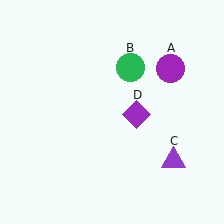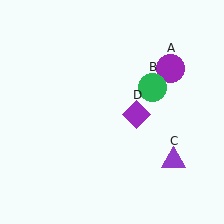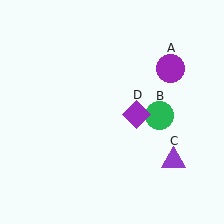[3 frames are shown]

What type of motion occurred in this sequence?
The green circle (object B) rotated clockwise around the center of the scene.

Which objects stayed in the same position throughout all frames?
Purple circle (object A) and purple triangle (object C) and purple diamond (object D) remained stationary.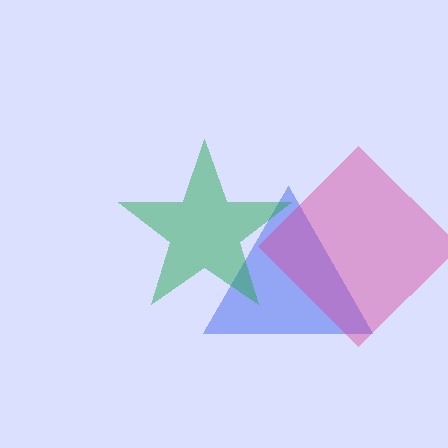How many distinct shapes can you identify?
There are 3 distinct shapes: a blue triangle, a magenta diamond, a green star.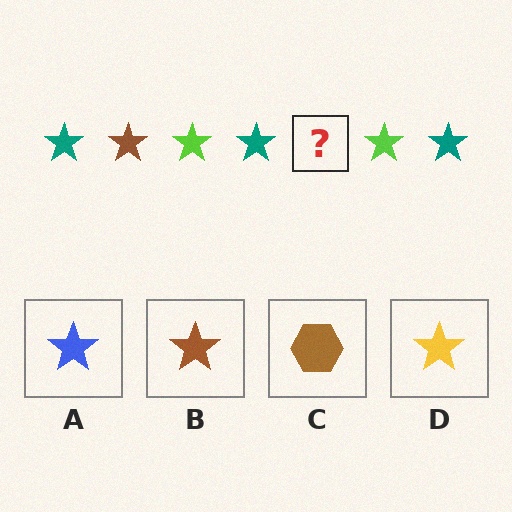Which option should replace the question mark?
Option B.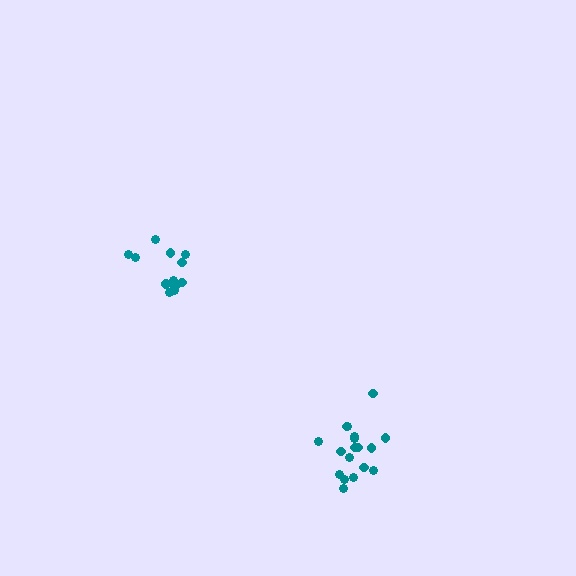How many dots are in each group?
Group 1: 18 dots, Group 2: 12 dots (30 total).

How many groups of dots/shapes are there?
There are 2 groups.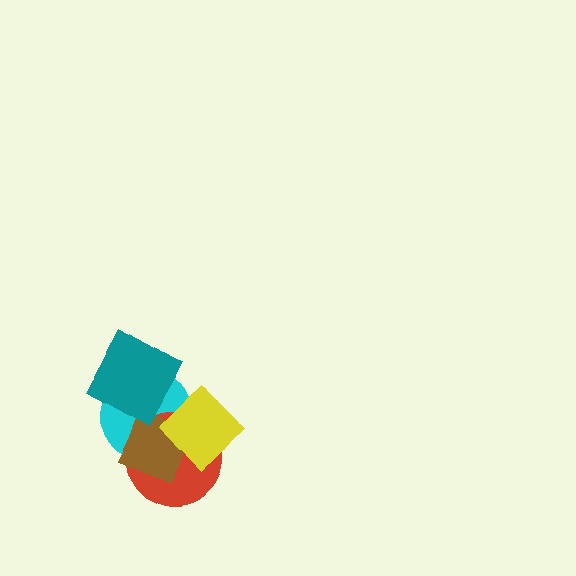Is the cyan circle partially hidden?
Yes, it is partially covered by another shape.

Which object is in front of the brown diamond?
The yellow diamond is in front of the brown diamond.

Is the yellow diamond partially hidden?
No, no other shape covers it.